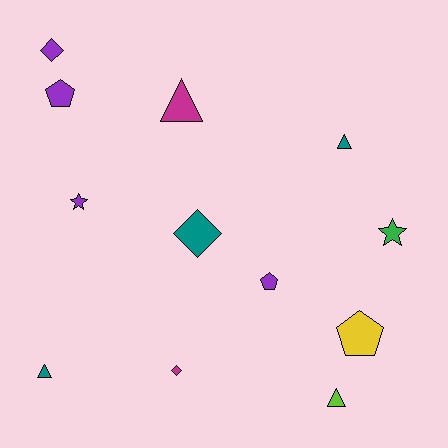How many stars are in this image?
There are 2 stars.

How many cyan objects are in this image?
There are no cyan objects.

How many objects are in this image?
There are 12 objects.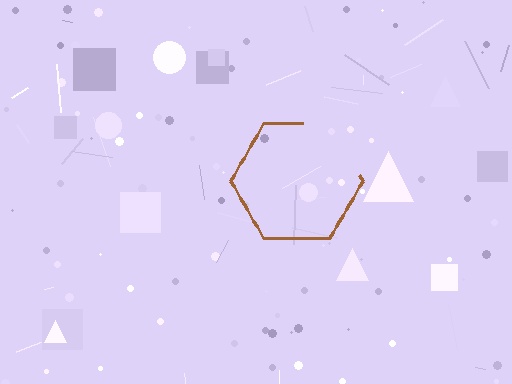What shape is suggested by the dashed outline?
The dashed outline suggests a hexagon.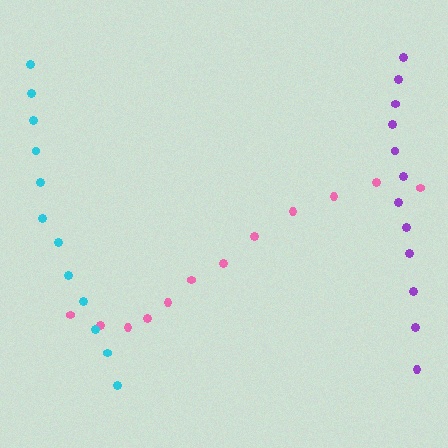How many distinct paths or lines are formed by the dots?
There are 3 distinct paths.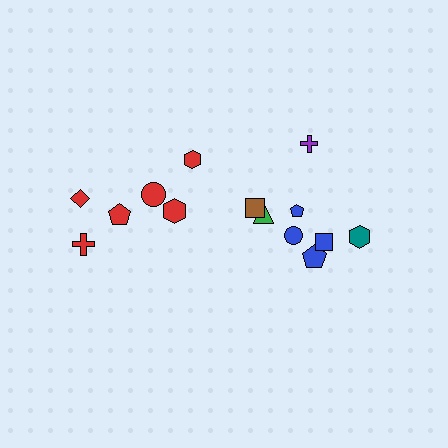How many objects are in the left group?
There are 6 objects.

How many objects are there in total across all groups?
There are 14 objects.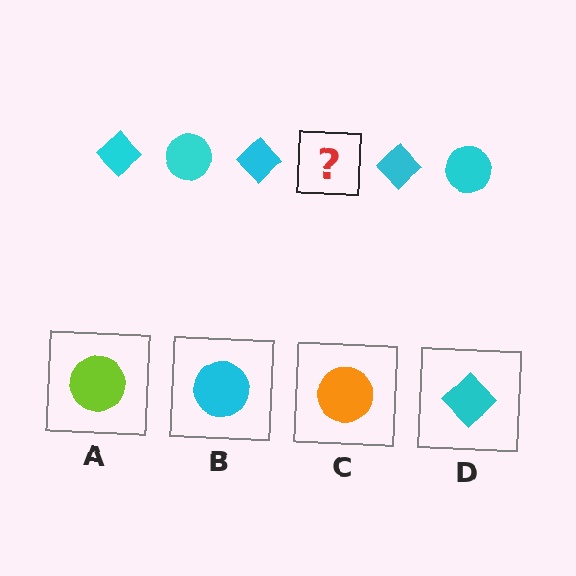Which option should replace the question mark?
Option B.